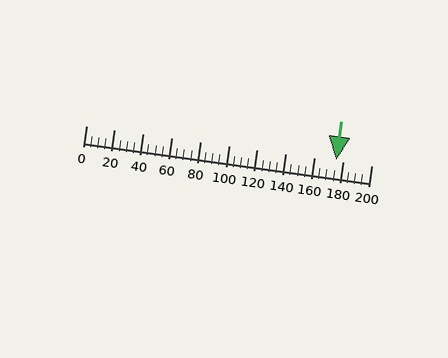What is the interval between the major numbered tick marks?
The major tick marks are spaced 20 units apart.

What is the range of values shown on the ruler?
The ruler shows values from 0 to 200.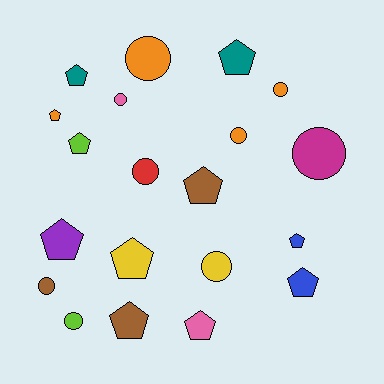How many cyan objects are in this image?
There are no cyan objects.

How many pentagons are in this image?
There are 11 pentagons.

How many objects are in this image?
There are 20 objects.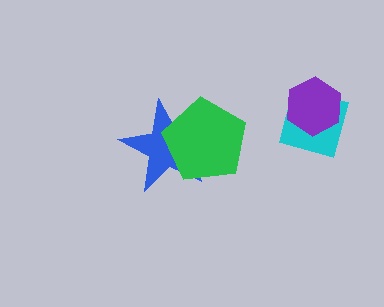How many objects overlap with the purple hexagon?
1 object overlaps with the purple hexagon.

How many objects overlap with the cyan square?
1 object overlaps with the cyan square.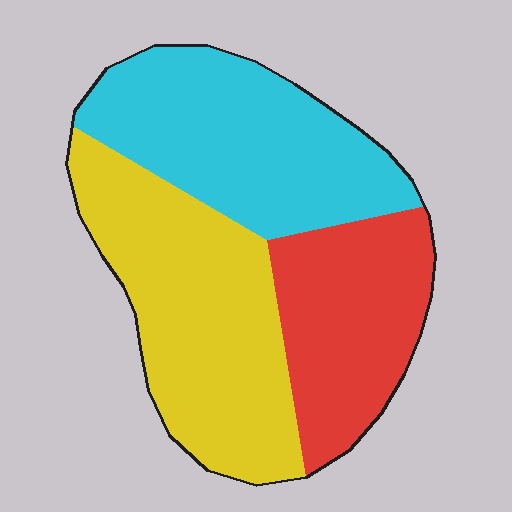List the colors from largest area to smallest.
From largest to smallest: yellow, cyan, red.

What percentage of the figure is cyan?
Cyan covers about 35% of the figure.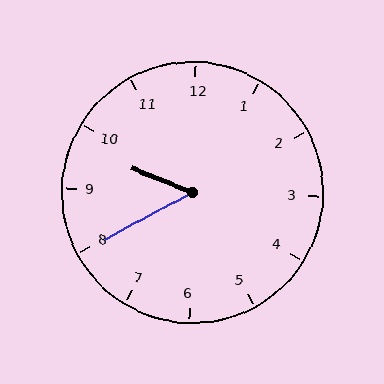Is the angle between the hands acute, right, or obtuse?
It is acute.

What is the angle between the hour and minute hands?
Approximately 50 degrees.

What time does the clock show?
9:40.